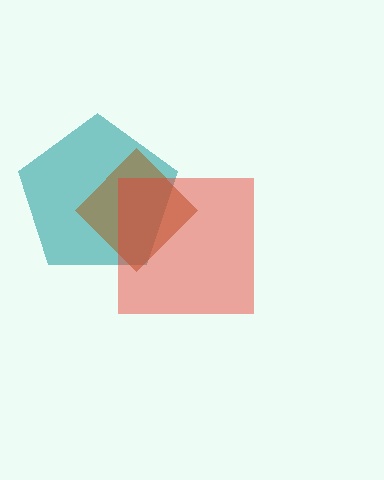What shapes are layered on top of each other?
The layered shapes are: a teal pentagon, a brown diamond, a red square.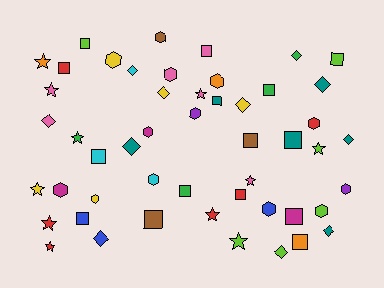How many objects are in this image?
There are 50 objects.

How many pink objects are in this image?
There are 6 pink objects.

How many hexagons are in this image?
There are 13 hexagons.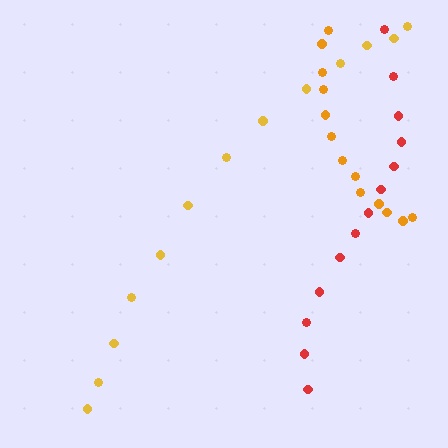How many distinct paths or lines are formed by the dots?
There are 3 distinct paths.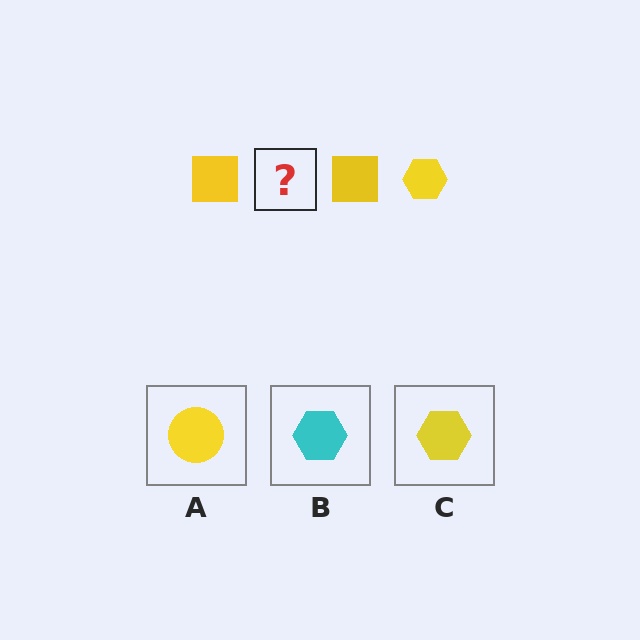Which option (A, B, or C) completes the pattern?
C.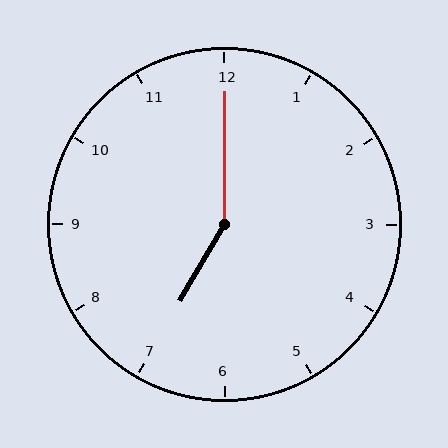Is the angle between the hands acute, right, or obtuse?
It is obtuse.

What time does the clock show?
7:00.